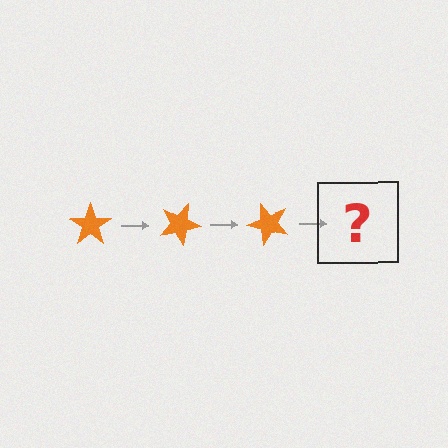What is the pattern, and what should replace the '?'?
The pattern is that the star rotates 25 degrees each step. The '?' should be an orange star rotated 75 degrees.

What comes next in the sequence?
The next element should be an orange star rotated 75 degrees.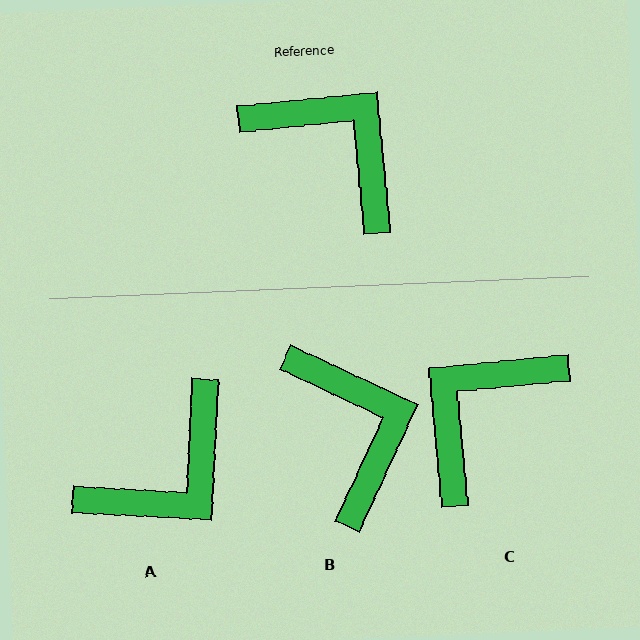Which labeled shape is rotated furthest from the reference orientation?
A, about 98 degrees away.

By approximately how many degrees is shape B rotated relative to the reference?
Approximately 31 degrees clockwise.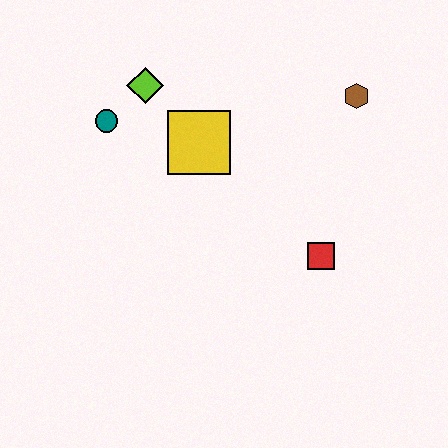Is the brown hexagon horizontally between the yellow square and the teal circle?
No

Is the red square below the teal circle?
Yes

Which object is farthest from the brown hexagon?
The teal circle is farthest from the brown hexagon.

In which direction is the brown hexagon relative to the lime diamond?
The brown hexagon is to the right of the lime diamond.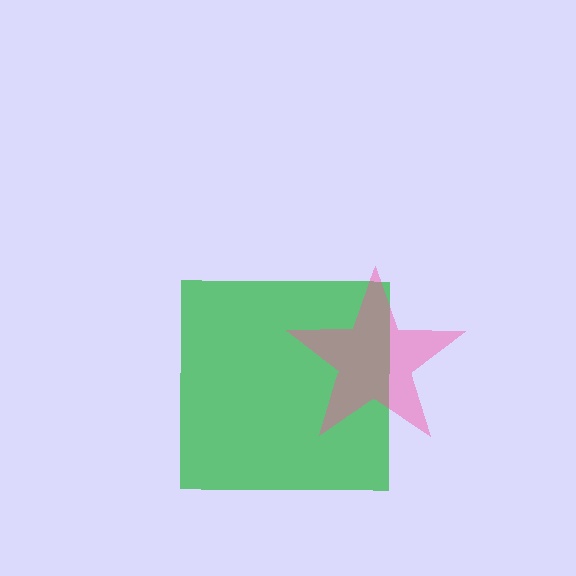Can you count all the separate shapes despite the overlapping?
Yes, there are 2 separate shapes.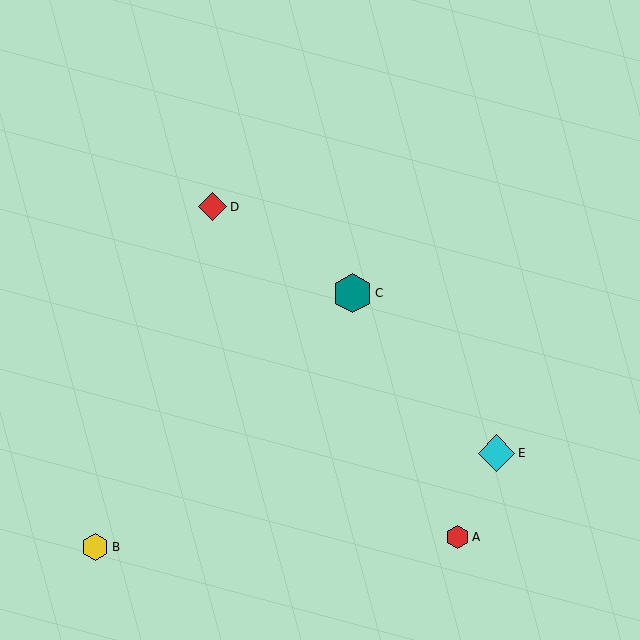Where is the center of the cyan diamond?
The center of the cyan diamond is at (496, 453).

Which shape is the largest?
The teal hexagon (labeled C) is the largest.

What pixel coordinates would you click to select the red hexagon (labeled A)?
Click at (458, 537) to select the red hexagon A.